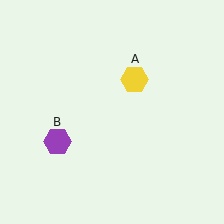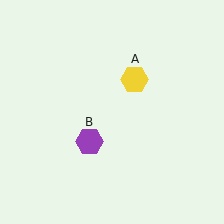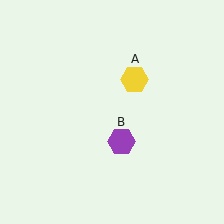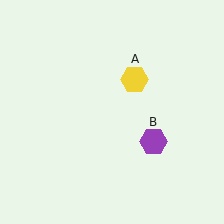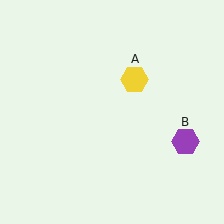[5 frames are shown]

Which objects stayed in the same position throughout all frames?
Yellow hexagon (object A) remained stationary.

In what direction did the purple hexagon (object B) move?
The purple hexagon (object B) moved right.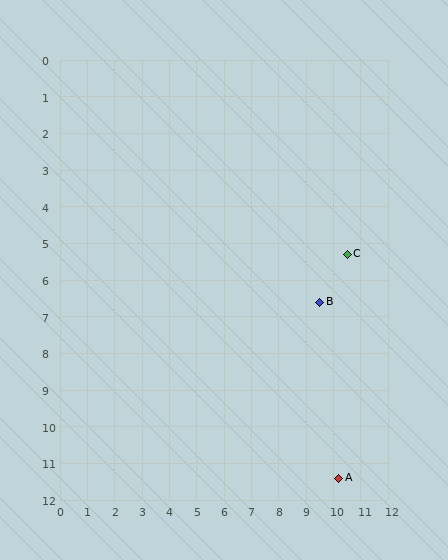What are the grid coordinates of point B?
Point B is at approximately (9.5, 6.6).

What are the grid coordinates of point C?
Point C is at approximately (10.5, 5.3).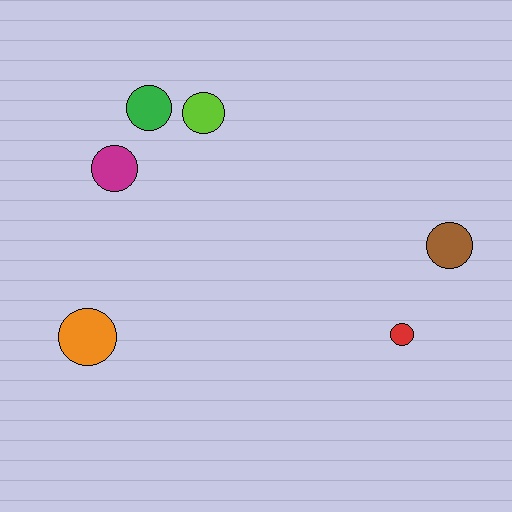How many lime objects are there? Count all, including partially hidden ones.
There is 1 lime object.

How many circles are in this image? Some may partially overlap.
There are 6 circles.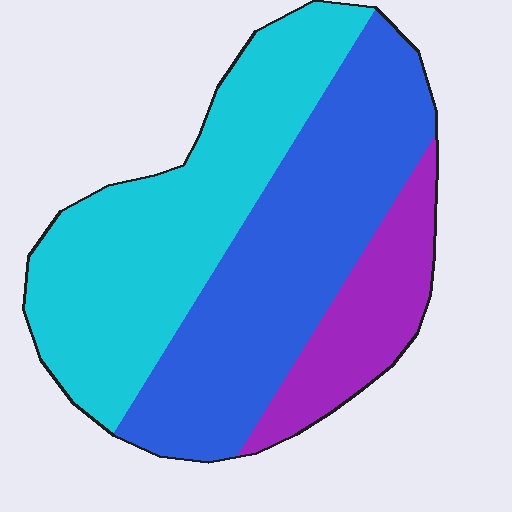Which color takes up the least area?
Purple, at roughly 15%.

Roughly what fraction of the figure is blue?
Blue takes up between a third and a half of the figure.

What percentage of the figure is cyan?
Cyan covers around 40% of the figure.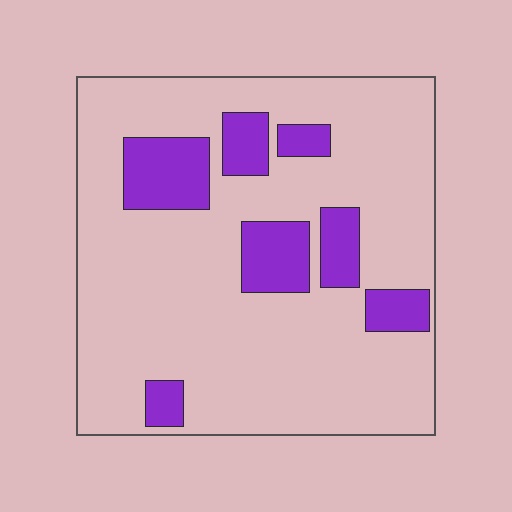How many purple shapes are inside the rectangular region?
7.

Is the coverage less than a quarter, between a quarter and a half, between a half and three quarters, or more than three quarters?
Less than a quarter.